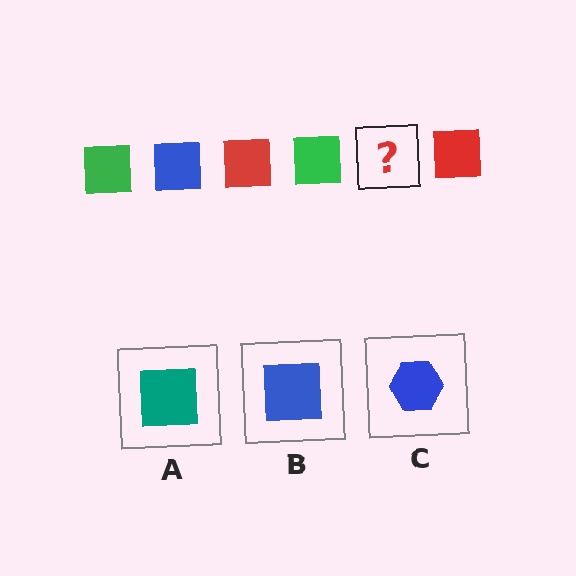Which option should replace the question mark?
Option B.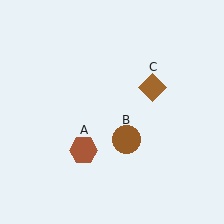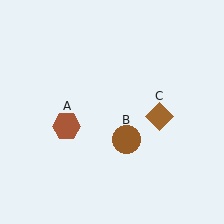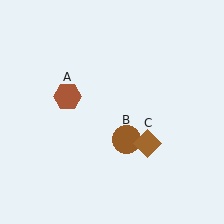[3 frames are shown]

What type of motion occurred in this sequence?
The brown hexagon (object A), brown diamond (object C) rotated clockwise around the center of the scene.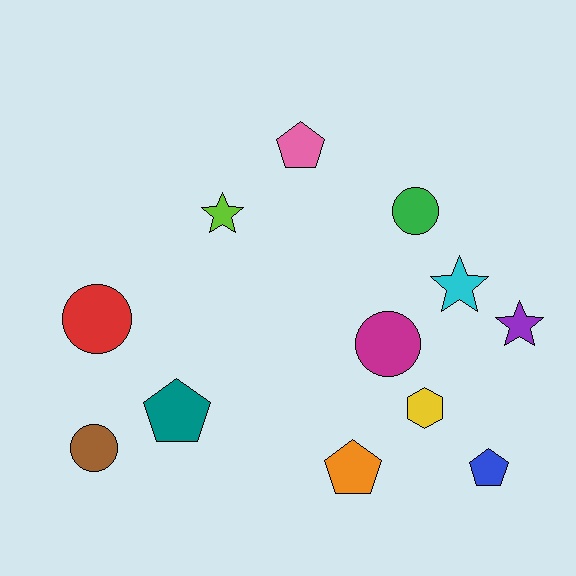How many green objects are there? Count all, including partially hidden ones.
There is 1 green object.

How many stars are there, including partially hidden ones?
There are 3 stars.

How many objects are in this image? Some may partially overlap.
There are 12 objects.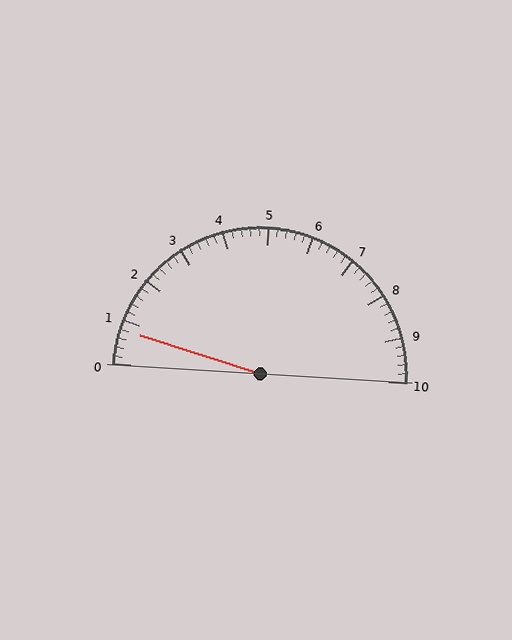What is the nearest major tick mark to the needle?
The nearest major tick mark is 1.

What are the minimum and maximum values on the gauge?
The gauge ranges from 0 to 10.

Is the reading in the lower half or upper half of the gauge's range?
The reading is in the lower half of the range (0 to 10).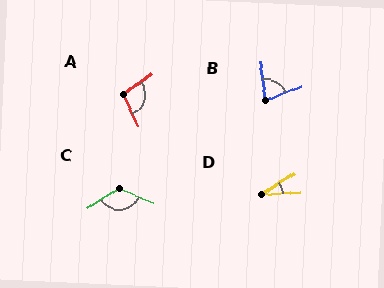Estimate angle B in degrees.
Approximately 75 degrees.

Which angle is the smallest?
D, at approximately 31 degrees.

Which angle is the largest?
C, at approximately 123 degrees.